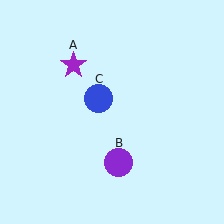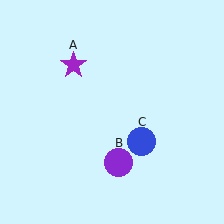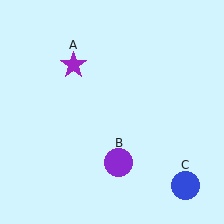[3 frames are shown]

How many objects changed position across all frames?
1 object changed position: blue circle (object C).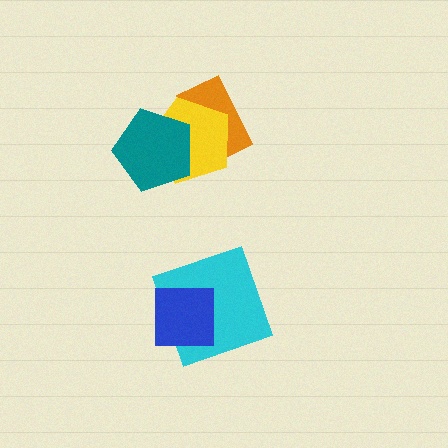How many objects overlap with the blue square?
1 object overlaps with the blue square.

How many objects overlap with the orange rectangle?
2 objects overlap with the orange rectangle.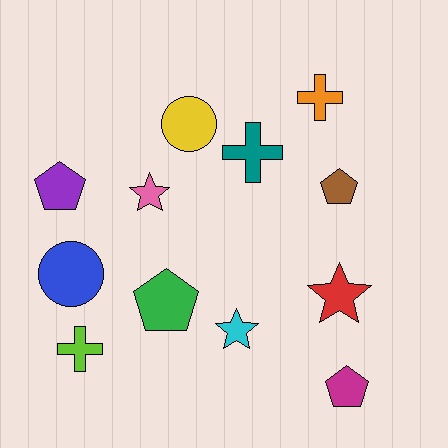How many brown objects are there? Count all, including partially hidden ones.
There is 1 brown object.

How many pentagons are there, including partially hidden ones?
There are 4 pentagons.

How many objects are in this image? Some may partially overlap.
There are 12 objects.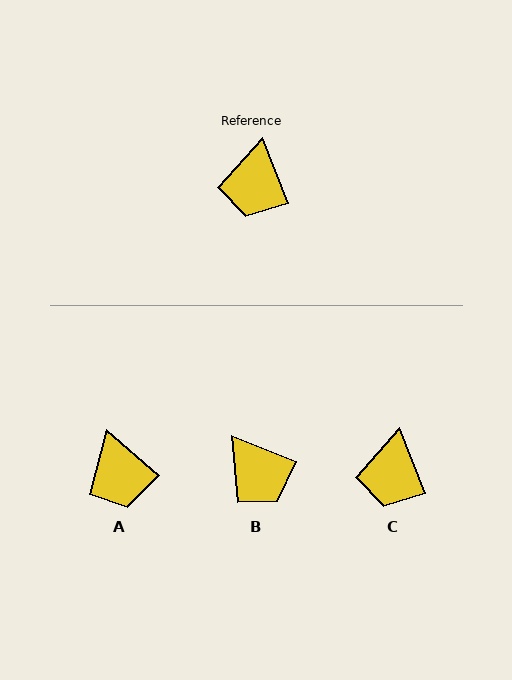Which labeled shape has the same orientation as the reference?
C.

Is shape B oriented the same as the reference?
No, it is off by about 46 degrees.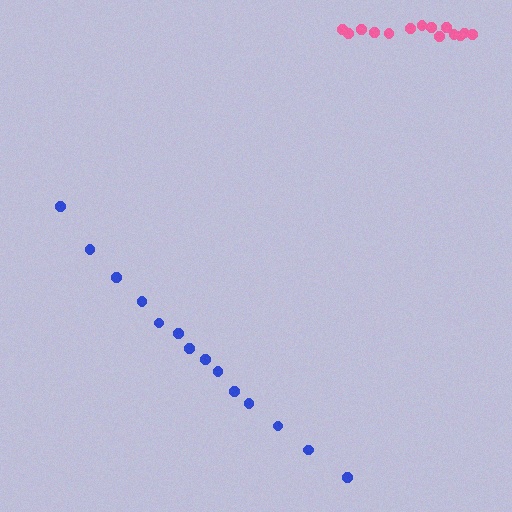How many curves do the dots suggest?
There are 2 distinct paths.